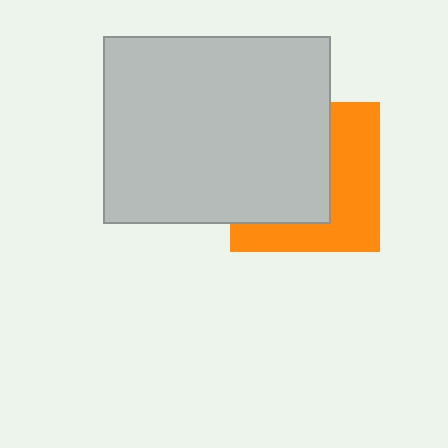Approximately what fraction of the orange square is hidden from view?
Roughly 55% of the orange square is hidden behind the light gray rectangle.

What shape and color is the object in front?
The object in front is a light gray rectangle.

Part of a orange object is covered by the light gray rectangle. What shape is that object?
It is a square.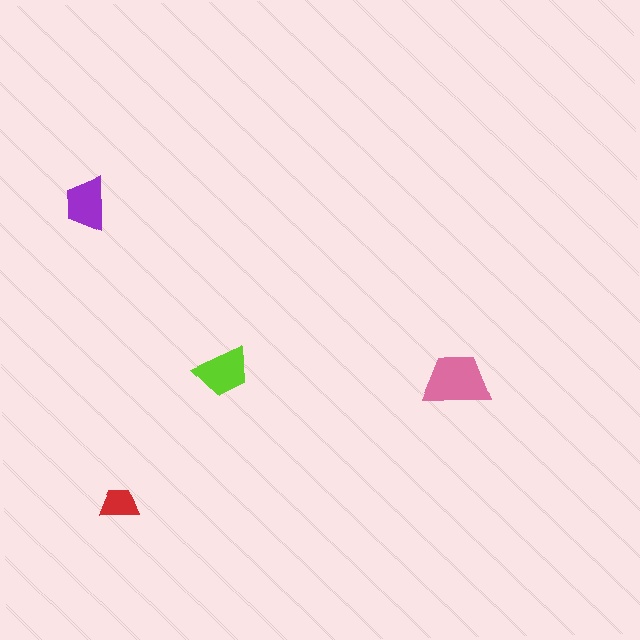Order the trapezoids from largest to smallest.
the pink one, the lime one, the purple one, the red one.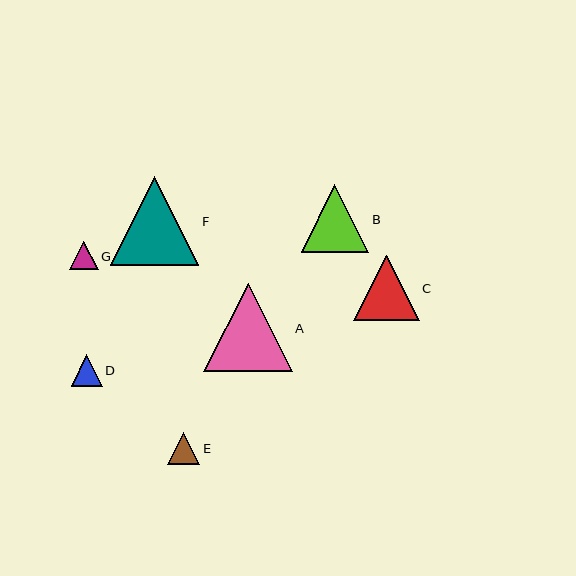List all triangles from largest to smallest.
From largest to smallest: F, A, B, C, E, D, G.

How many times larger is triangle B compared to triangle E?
Triangle B is approximately 2.1 times the size of triangle E.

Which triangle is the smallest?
Triangle G is the smallest with a size of approximately 28 pixels.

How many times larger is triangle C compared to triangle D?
Triangle C is approximately 2.1 times the size of triangle D.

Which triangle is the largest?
Triangle F is the largest with a size of approximately 89 pixels.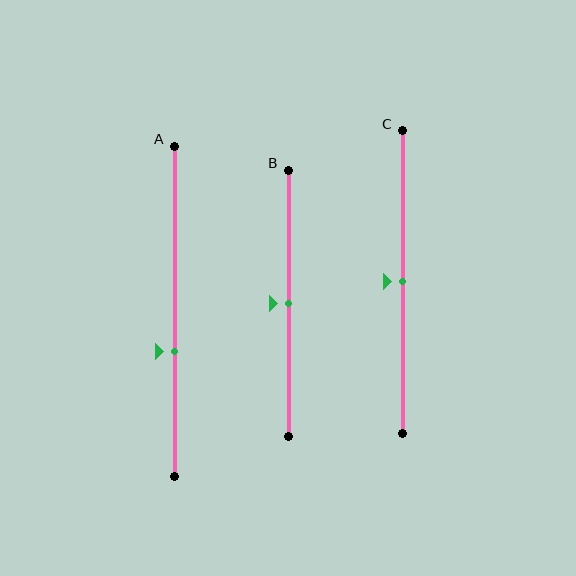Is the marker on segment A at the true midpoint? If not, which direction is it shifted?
No, the marker on segment A is shifted downward by about 12% of the segment length.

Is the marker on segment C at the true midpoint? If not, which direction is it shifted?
Yes, the marker on segment C is at the true midpoint.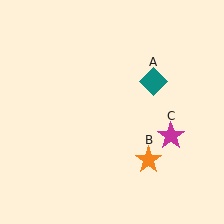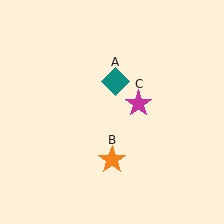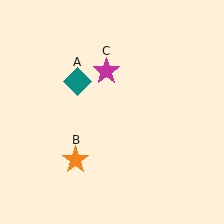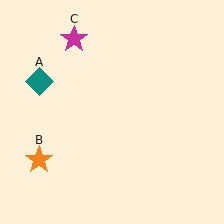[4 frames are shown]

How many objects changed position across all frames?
3 objects changed position: teal diamond (object A), orange star (object B), magenta star (object C).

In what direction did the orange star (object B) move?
The orange star (object B) moved left.